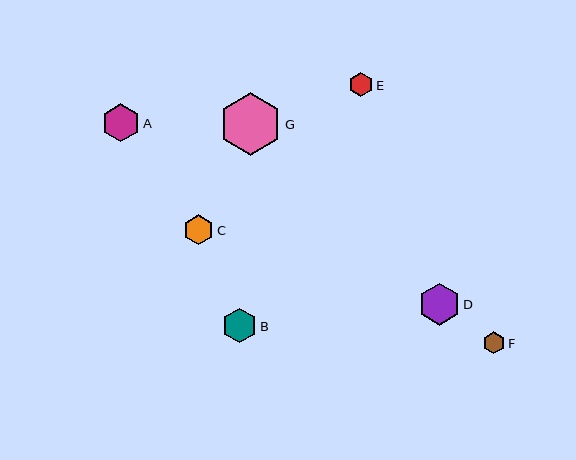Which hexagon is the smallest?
Hexagon F is the smallest with a size of approximately 22 pixels.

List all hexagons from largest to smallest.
From largest to smallest: G, D, A, B, C, E, F.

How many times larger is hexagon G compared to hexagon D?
Hexagon G is approximately 1.5 times the size of hexagon D.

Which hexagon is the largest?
Hexagon G is the largest with a size of approximately 62 pixels.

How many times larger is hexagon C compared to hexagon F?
Hexagon C is approximately 1.4 times the size of hexagon F.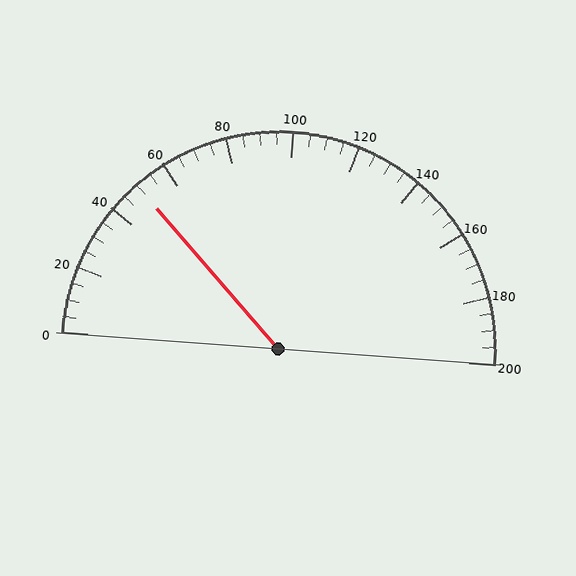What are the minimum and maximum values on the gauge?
The gauge ranges from 0 to 200.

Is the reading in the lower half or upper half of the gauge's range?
The reading is in the lower half of the range (0 to 200).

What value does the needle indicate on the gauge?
The needle indicates approximately 50.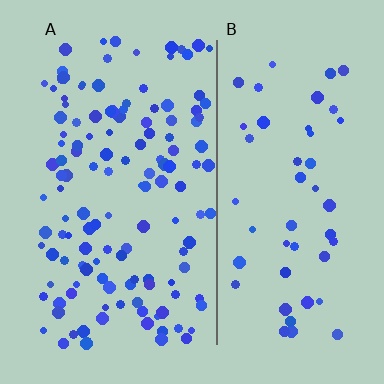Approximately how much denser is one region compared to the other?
Approximately 2.6× — region A over region B.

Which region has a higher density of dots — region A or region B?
A (the left).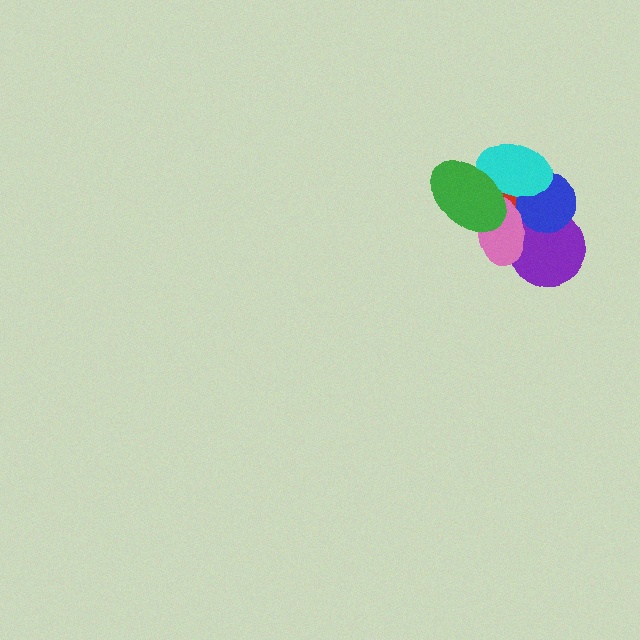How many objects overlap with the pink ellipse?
5 objects overlap with the pink ellipse.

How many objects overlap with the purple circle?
3 objects overlap with the purple circle.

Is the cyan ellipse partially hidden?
Yes, it is partially covered by another shape.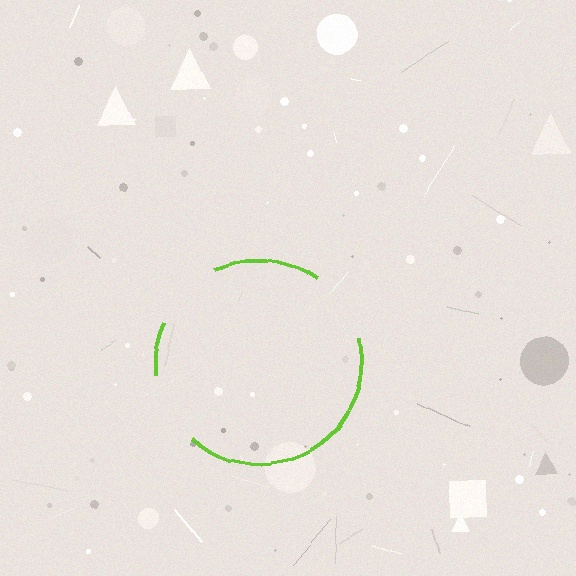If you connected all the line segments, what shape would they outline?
They would outline a circle.